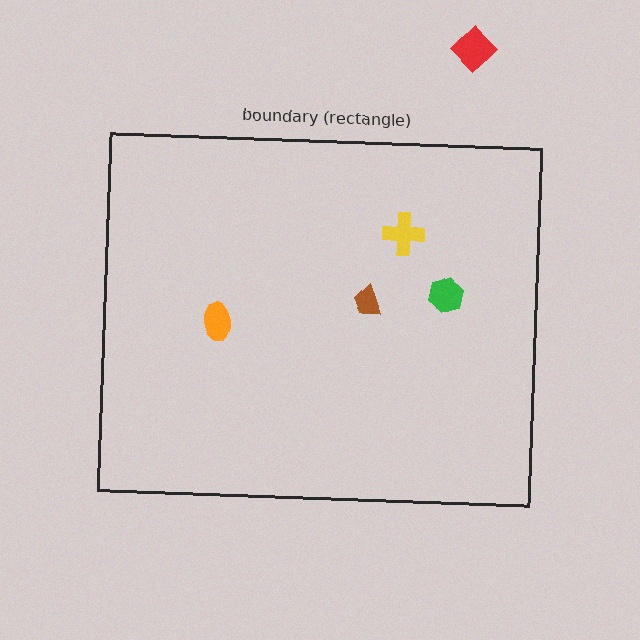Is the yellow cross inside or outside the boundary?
Inside.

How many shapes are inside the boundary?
4 inside, 1 outside.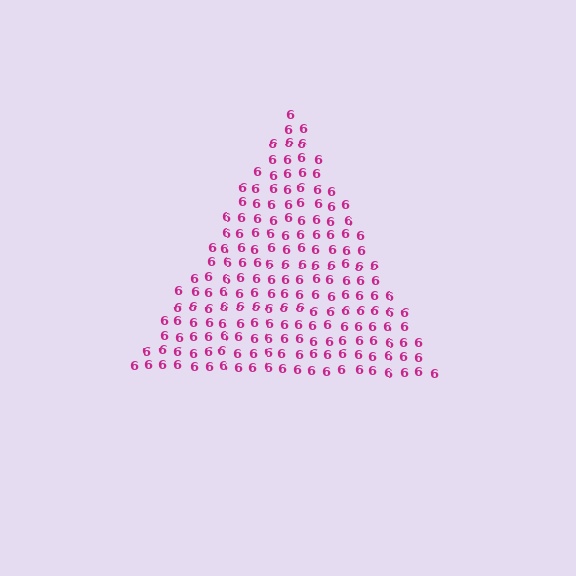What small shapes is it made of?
It is made of small digit 6's.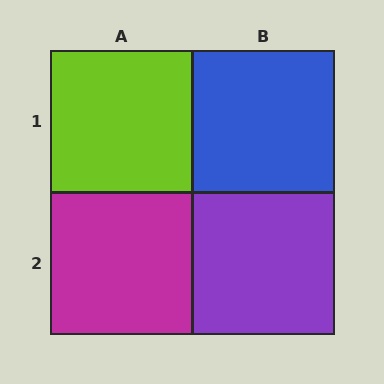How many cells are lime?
1 cell is lime.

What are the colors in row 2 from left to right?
Magenta, purple.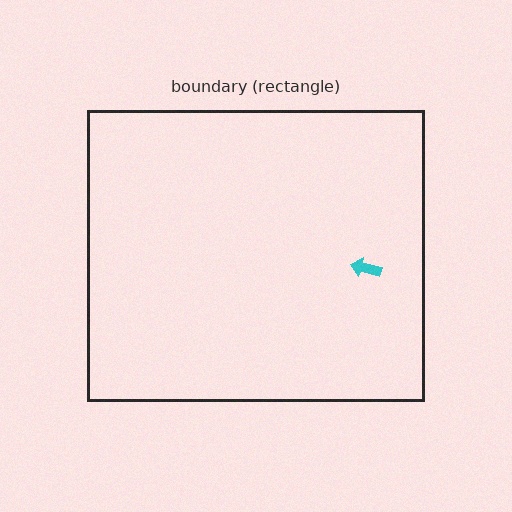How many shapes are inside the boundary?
1 inside, 0 outside.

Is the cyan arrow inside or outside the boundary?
Inside.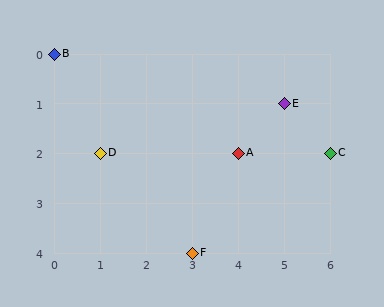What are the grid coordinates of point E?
Point E is at grid coordinates (5, 1).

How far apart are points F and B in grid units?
Points F and B are 3 columns and 4 rows apart (about 5.0 grid units diagonally).